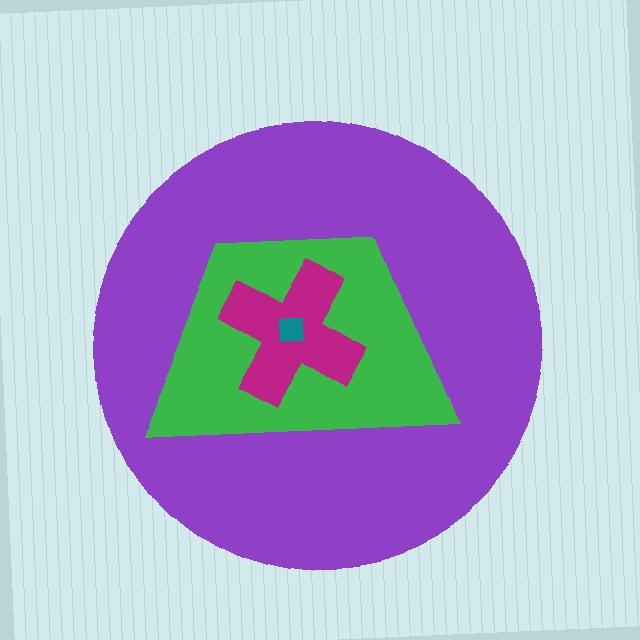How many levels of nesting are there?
4.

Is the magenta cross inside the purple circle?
Yes.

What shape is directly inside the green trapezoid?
The magenta cross.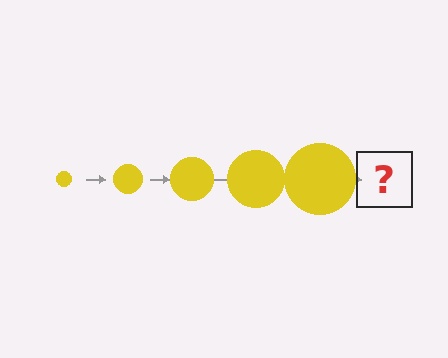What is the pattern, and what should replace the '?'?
The pattern is that the circle gets progressively larger each step. The '?' should be a yellow circle, larger than the previous one.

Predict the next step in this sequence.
The next step is a yellow circle, larger than the previous one.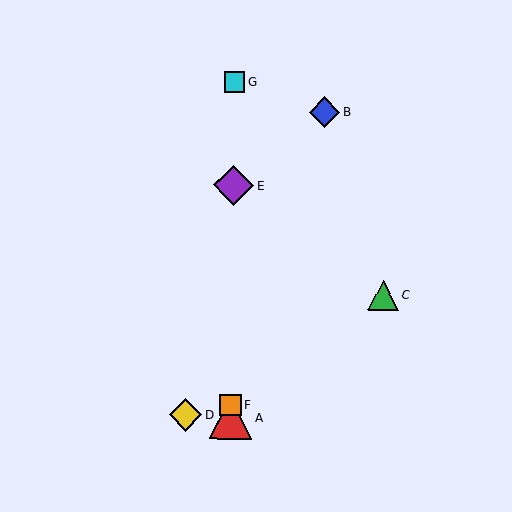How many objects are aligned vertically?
4 objects (A, E, F, G) are aligned vertically.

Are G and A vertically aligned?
Yes, both are at x≈235.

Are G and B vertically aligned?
No, G is at x≈235 and B is at x≈324.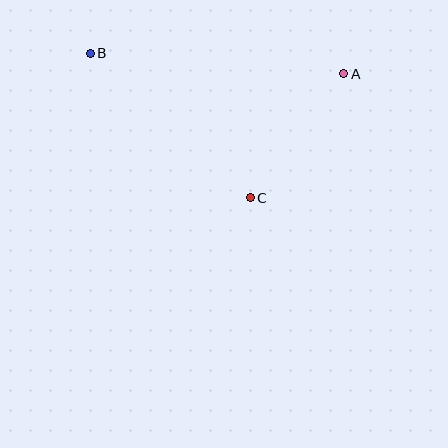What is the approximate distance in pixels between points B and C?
The distance between B and C is approximately 215 pixels.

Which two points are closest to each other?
Points A and C are closest to each other.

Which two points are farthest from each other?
Points A and B are farthest from each other.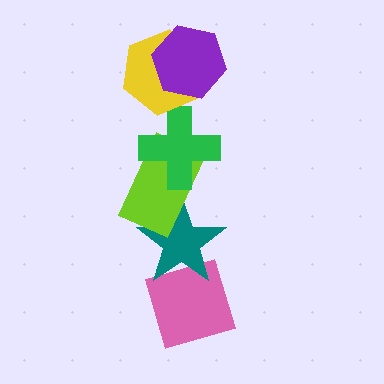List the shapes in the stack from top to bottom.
From top to bottom: the purple hexagon, the yellow hexagon, the green cross, the lime rectangle, the teal star, the pink diamond.